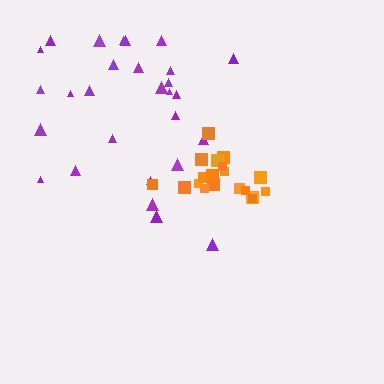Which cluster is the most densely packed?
Orange.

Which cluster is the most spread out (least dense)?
Purple.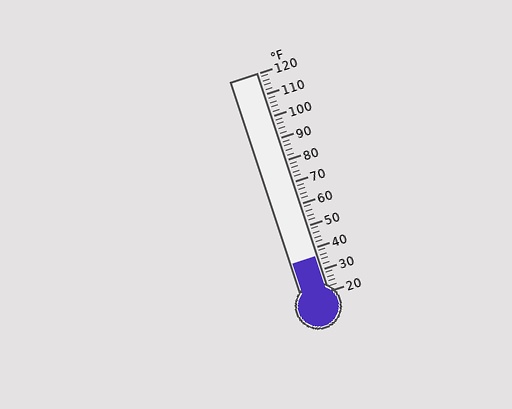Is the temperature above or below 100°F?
The temperature is below 100°F.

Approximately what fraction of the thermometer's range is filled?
The thermometer is filled to approximately 15% of its range.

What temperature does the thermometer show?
The thermometer shows approximately 36°F.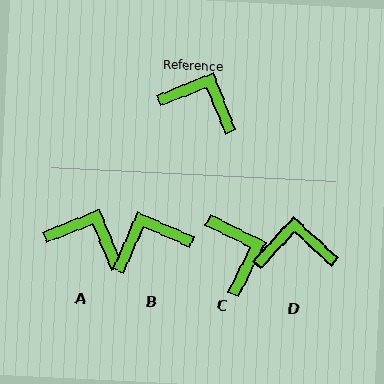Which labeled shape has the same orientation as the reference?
A.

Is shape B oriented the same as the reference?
No, it is off by about 45 degrees.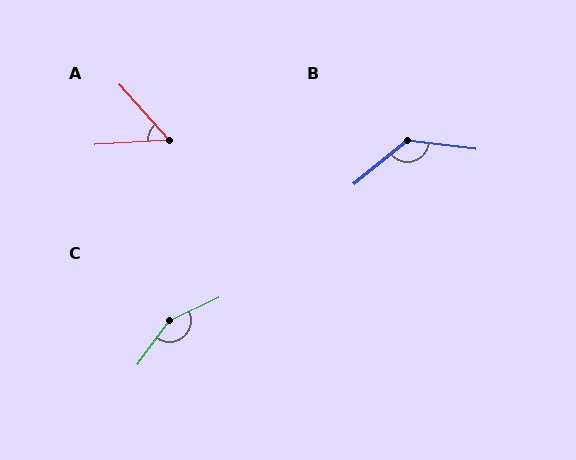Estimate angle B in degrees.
Approximately 134 degrees.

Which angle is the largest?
C, at approximately 152 degrees.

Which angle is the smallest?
A, at approximately 51 degrees.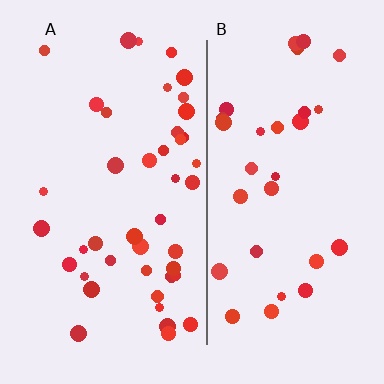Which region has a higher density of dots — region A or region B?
A (the left).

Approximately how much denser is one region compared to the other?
Approximately 1.4× — region A over region B.